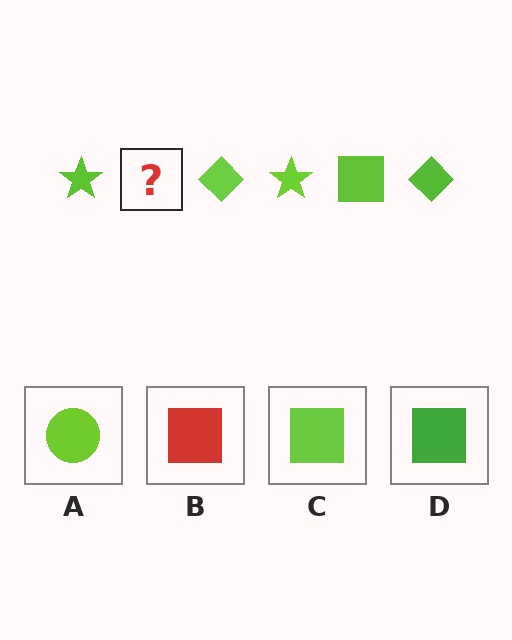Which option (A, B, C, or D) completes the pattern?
C.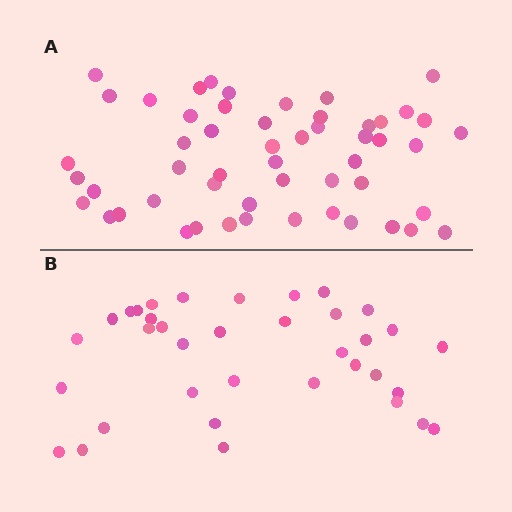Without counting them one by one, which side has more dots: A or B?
Region A (the top region) has more dots.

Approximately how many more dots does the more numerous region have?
Region A has approximately 15 more dots than region B.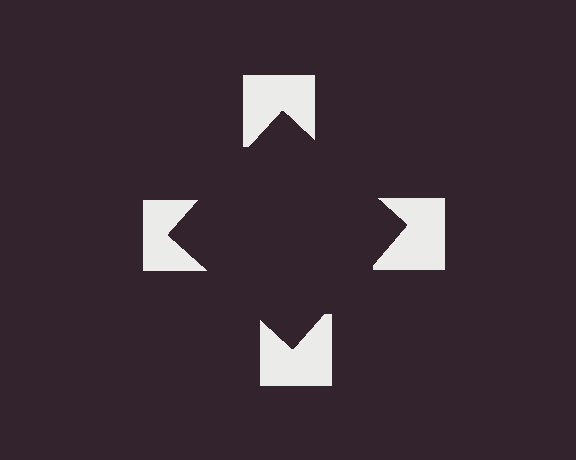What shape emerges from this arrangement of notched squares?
An illusory square — its edges are inferred from the aligned wedge cuts in the notched squares, not physically drawn.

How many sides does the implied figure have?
4 sides.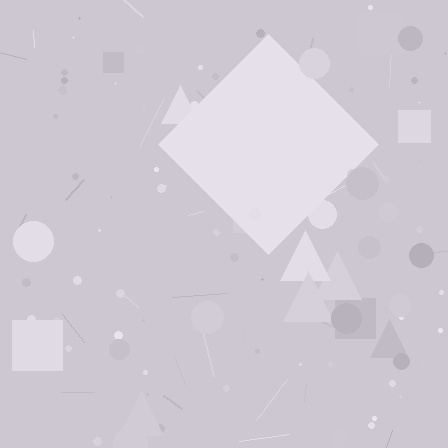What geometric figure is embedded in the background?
A diamond is embedded in the background.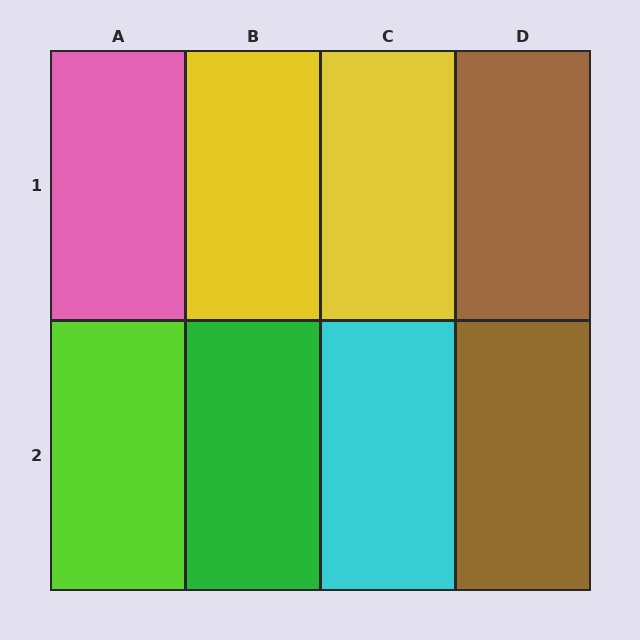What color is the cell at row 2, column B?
Green.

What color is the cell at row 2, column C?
Cyan.